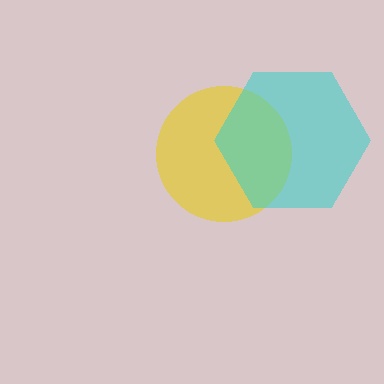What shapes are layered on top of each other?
The layered shapes are: a yellow circle, a cyan hexagon.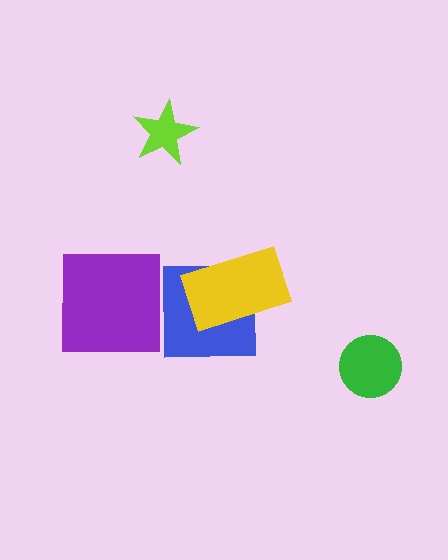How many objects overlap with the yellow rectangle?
1 object overlaps with the yellow rectangle.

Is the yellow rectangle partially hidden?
No, no other shape covers it.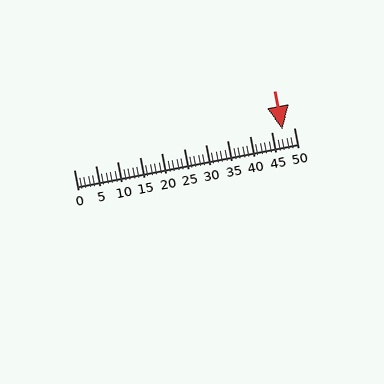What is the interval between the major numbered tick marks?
The major tick marks are spaced 5 units apart.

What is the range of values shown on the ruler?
The ruler shows values from 0 to 50.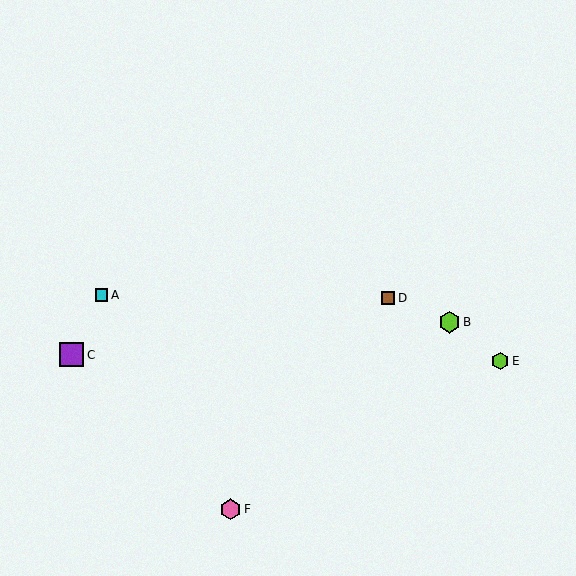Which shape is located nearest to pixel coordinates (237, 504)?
The pink hexagon (labeled F) at (231, 509) is nearest to that location.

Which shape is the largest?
The purple square (labeled C) is the largest.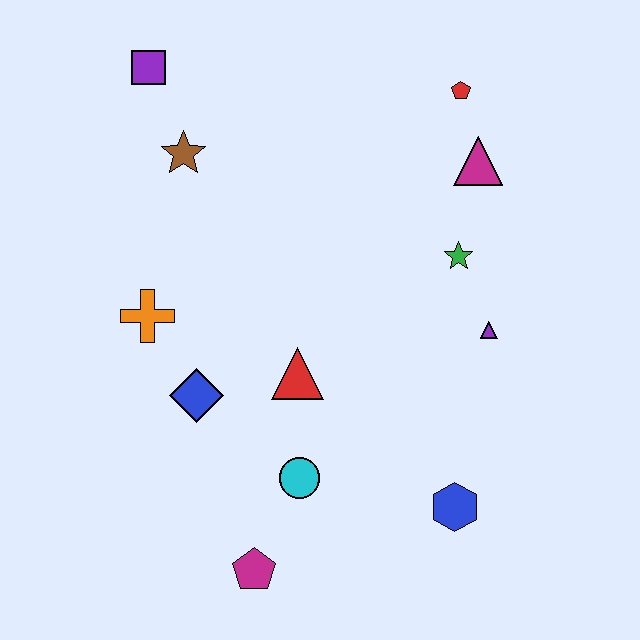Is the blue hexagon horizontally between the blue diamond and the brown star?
No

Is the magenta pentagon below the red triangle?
Yes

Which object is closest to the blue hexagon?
The cyan circle is closest to the blue hexagon.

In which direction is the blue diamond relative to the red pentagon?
The blue diamond is below the red pentagon.